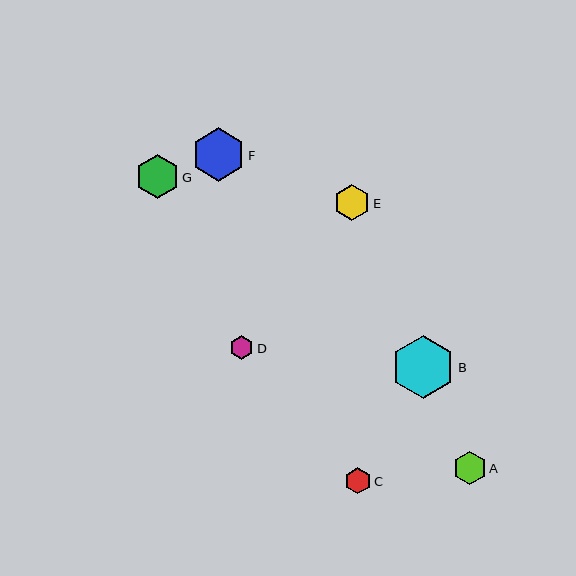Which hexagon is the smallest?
Hexagon D is the smallest with a size of approximately 23 pixels.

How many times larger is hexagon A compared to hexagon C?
Hexagon A is approximately 1.3 times the size of hexagon C.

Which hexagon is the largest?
Hexagon B is the largest with a size of approximately 64 pixels.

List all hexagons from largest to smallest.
From largest to smallest: B, F, G, E, A, C, D.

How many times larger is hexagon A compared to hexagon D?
Hexagon A is approximately 1.4 times the size of hexagon D.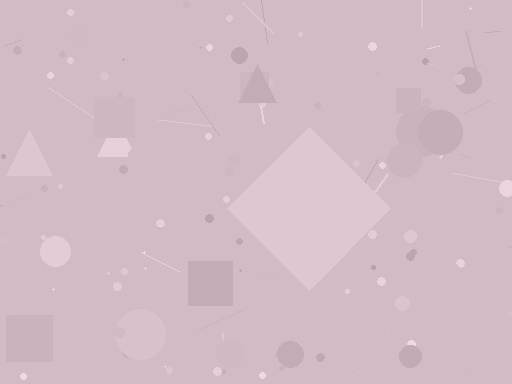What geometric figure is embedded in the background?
A diamond is embedded in the background.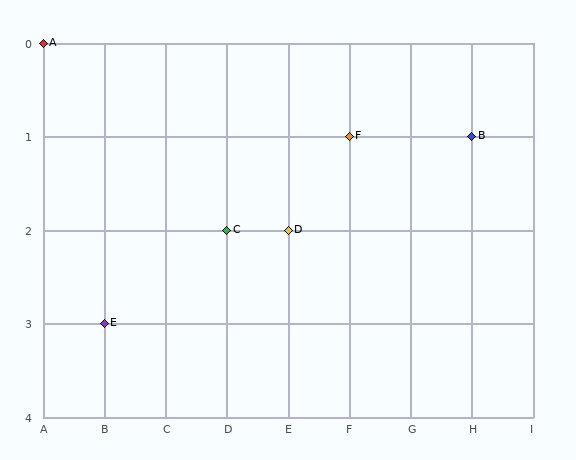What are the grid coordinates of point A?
Point A is at grid coordinates (A, 0).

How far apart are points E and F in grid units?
Points E and F are 4 columns and 2 rows apart (about 4.5 grid units diagonally).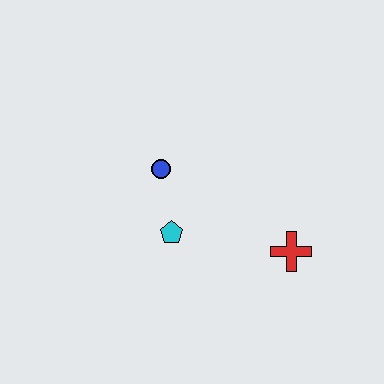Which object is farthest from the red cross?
The blue circle is farthest from the red cross.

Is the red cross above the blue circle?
No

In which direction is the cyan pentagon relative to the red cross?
The cyan pentagon is to the left of the red cross.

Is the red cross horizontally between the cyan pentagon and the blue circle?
No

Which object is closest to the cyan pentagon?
The blue circle is closest to the cyan pentagon.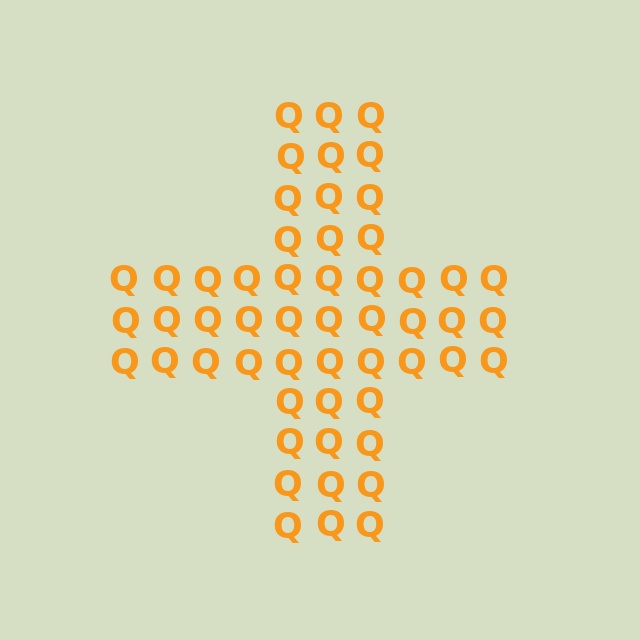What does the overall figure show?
The overall figure shows a cross.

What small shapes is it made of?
It is made of small letter Q's.